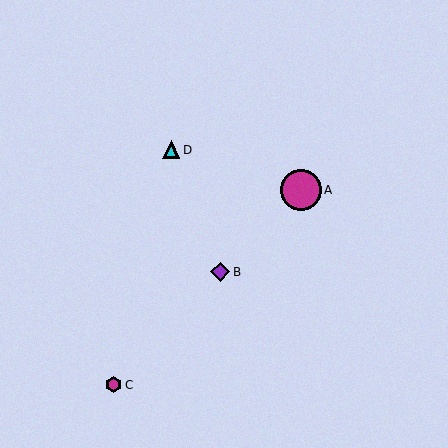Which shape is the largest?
The magenta circle (labeled A) is the largest.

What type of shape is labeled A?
Shape A is a magenta circle.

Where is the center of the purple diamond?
The center of the purple diamond is at (220, 272).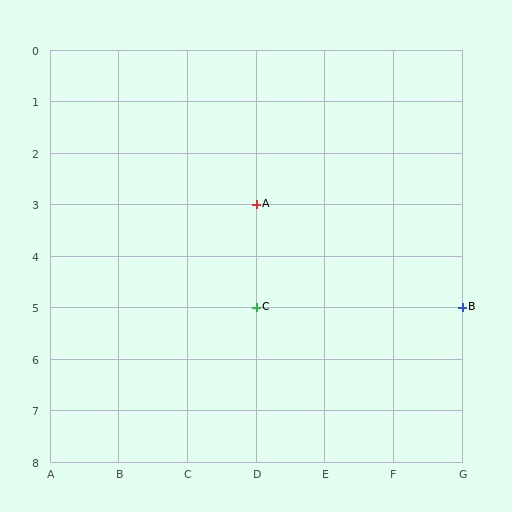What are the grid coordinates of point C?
Point C is at grid coordinates (D, 5).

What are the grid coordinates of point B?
Point B is at grid coordinates (G, 5).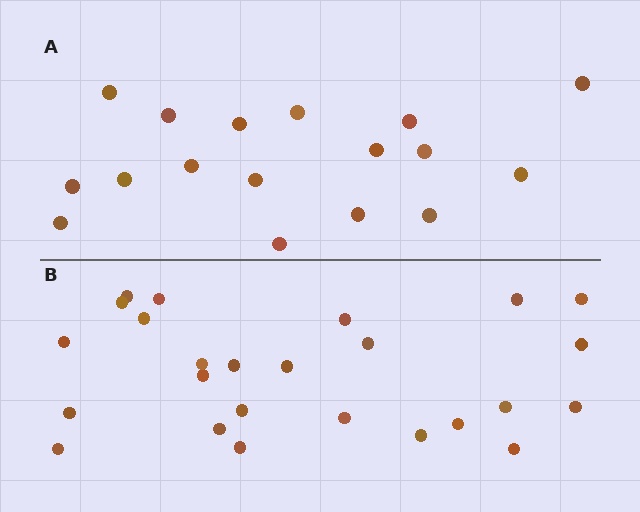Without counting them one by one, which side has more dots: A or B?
Region B (the bottom region) has more dots.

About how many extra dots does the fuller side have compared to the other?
Region B has roughly 8 or so more dots than region A.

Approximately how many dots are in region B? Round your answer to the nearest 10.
About 20 dots. (The exact count is 25, which rounds to 20.)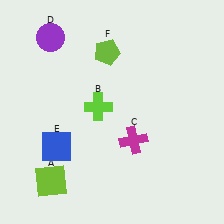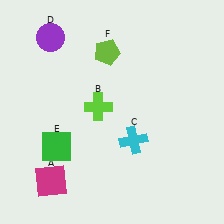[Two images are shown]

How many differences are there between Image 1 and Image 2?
There are 3 differences between the two images.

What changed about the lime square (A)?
In Image 1, A is lime. In Image 2, it changed to magenta.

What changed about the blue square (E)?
In Image 1, E is blue. In Image 2, it changed to green.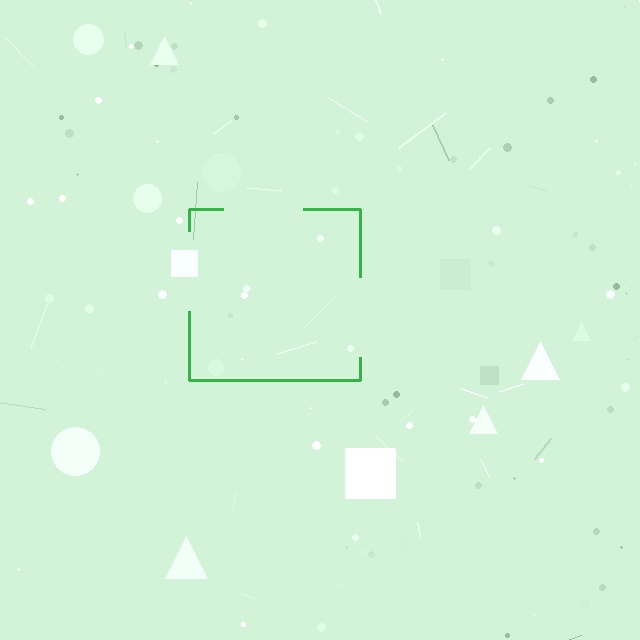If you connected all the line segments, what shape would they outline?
They would outline a square.